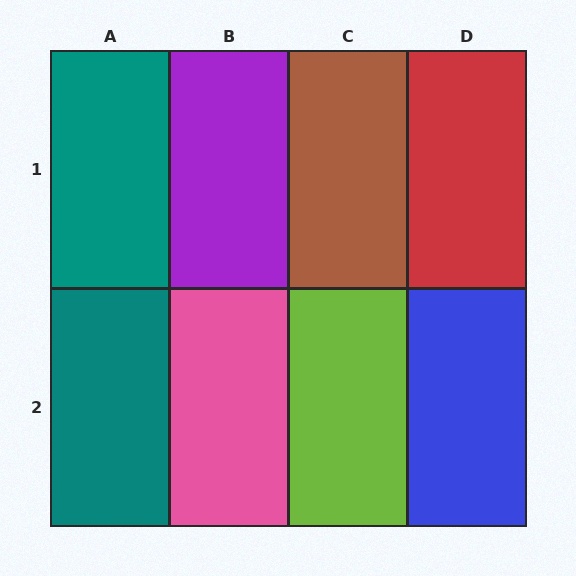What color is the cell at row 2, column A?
Teal.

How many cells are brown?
1 cell is brown.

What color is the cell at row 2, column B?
Pink.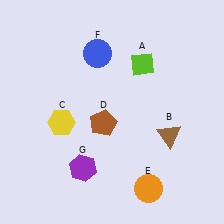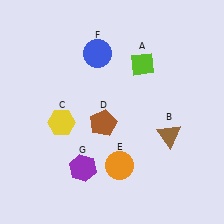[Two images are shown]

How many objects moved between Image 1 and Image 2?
1 object moved between the two images.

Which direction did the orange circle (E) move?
The orange circle (E) moved left.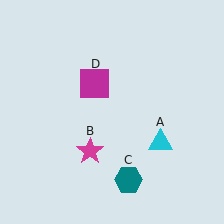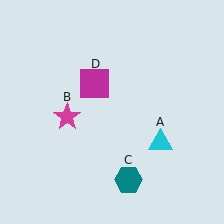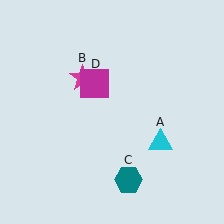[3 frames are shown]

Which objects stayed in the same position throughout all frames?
Cyan triangle (object A) and teal hexagon (object C) and magenta square (object D) remained stationary.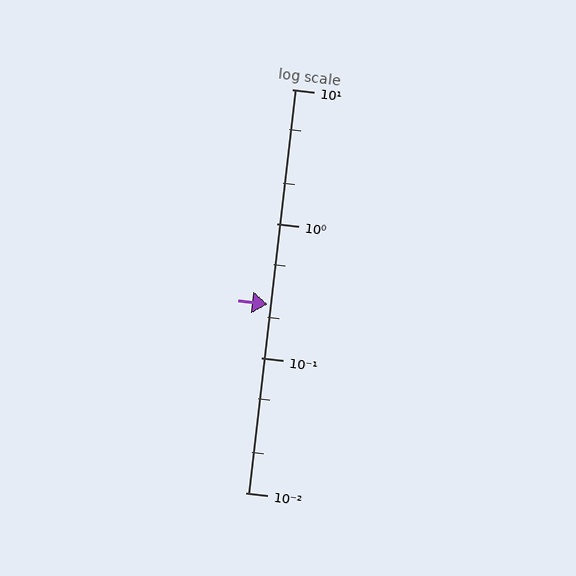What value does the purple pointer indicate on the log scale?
The pointer indicates approximately 0.25.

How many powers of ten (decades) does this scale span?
The scale spans 3 decades, from 0.01 to 10.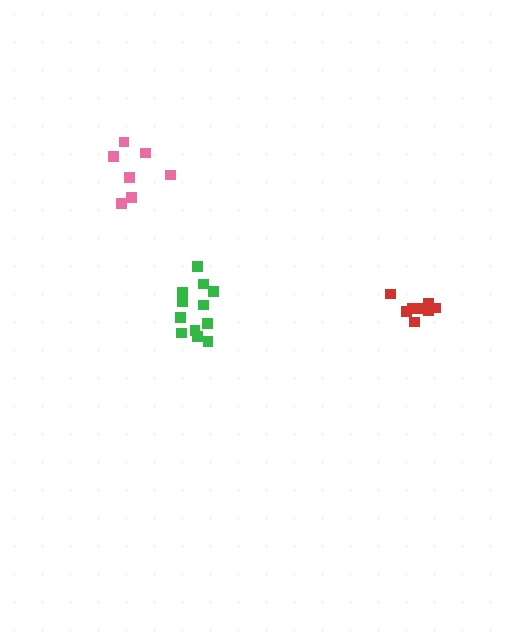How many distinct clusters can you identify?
There are 3 distinct clusters.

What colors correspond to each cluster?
The clusters are colored: green, pink, red.